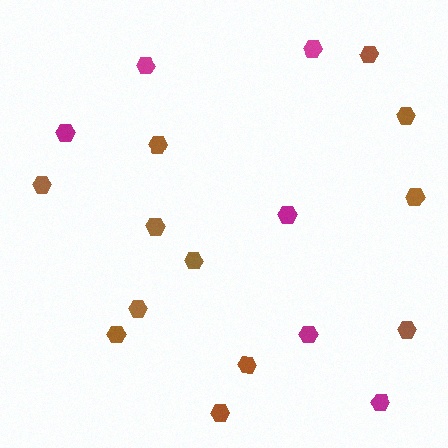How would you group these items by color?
There are 2 groups: one group of brown hexagons (12) and one group of magenta hexagons (6).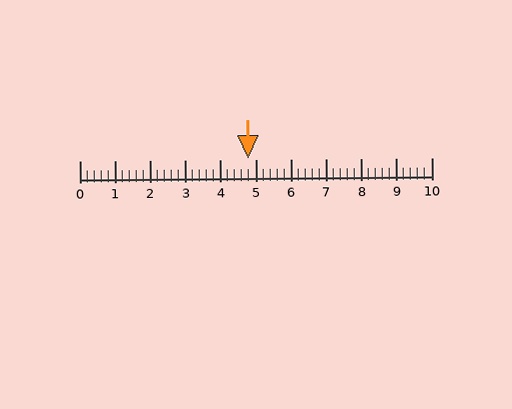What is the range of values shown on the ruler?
The ruler shows values from 0 to 10.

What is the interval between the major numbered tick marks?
The major tick marks are spaced 1 units apart.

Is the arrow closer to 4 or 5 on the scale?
The arrow is closer to 5.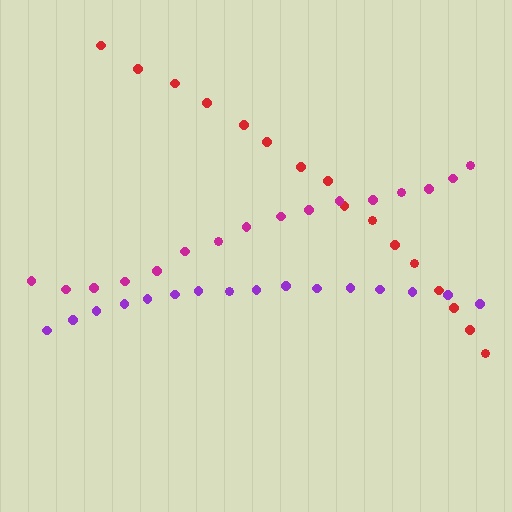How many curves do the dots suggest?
There are 3 distinct paths.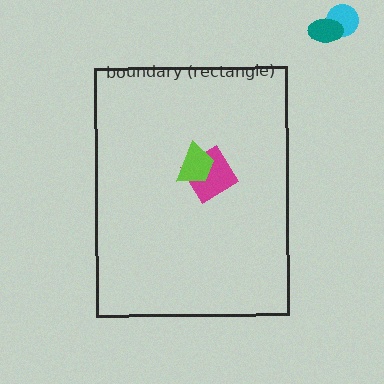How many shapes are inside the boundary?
2 inside, 2 outside.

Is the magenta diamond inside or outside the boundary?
Inside.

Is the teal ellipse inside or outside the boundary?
Outside.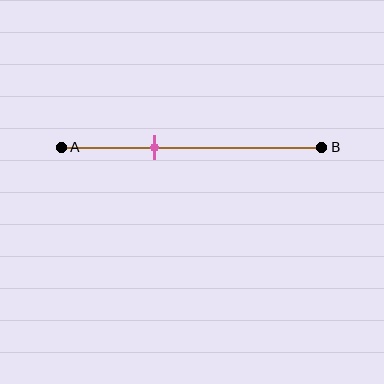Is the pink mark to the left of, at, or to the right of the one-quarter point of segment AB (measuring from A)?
The pink mark is to the right of the one-quarter point of segment AB.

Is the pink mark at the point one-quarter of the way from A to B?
No, the mark is at about 35% from A, not at the 25% one-quarter point.